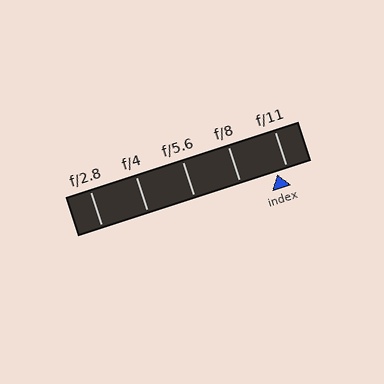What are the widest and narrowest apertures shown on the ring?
The widest aperture shown is f/2.8 and the narrowest is f/11.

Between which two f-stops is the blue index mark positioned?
The index mark is between f/8 and f/11.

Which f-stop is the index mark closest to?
The index mark is closest to f/11.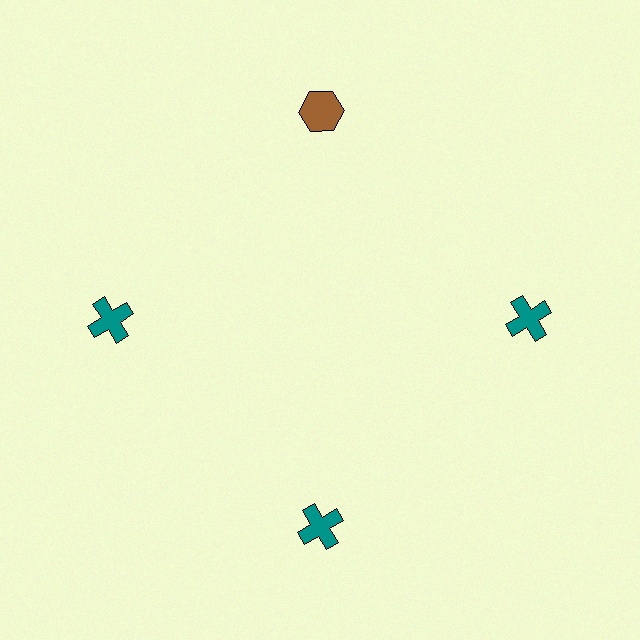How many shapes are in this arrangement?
There are 4 shapes arranged in a ring pattern.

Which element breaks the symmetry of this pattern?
The brown hexagon at roughly the 12 o'clock position breaks the symmetry. All other shapes are teal crosses.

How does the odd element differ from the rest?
It differs in both color (brown instead of teal) and shape (hexagon instead of cross).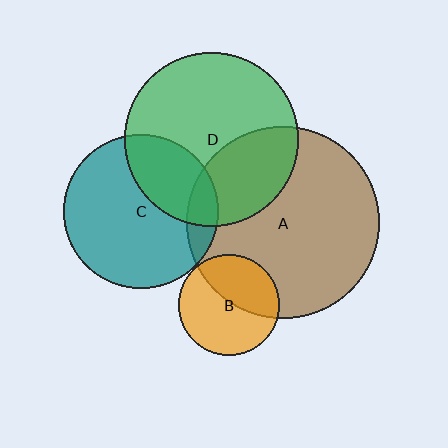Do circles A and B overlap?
Yes.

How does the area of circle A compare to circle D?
Approximately 1.2 times.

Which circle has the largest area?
Circle A (brown).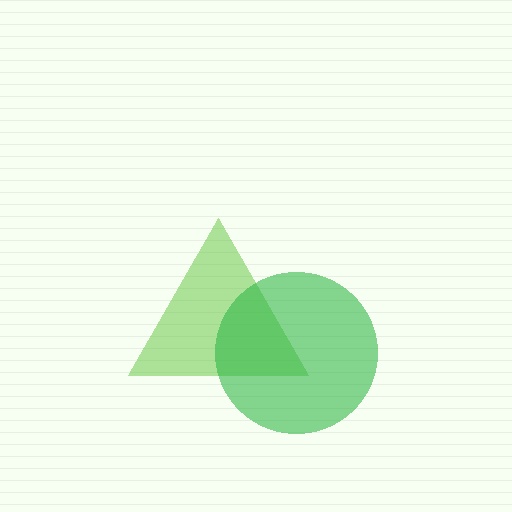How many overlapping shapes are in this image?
There are 2 overlapping shapes in the image.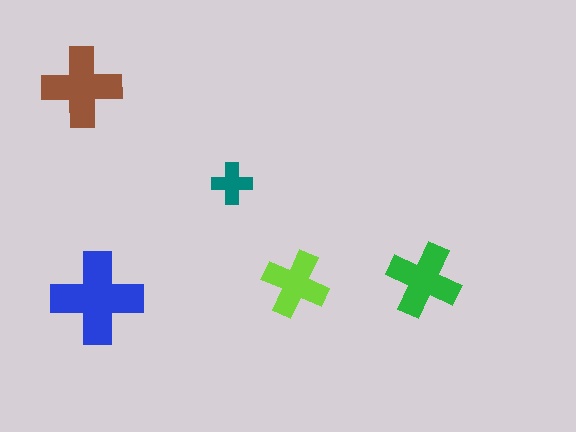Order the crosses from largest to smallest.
the blue one, the brown one, the green one, the lime one, the teal one.